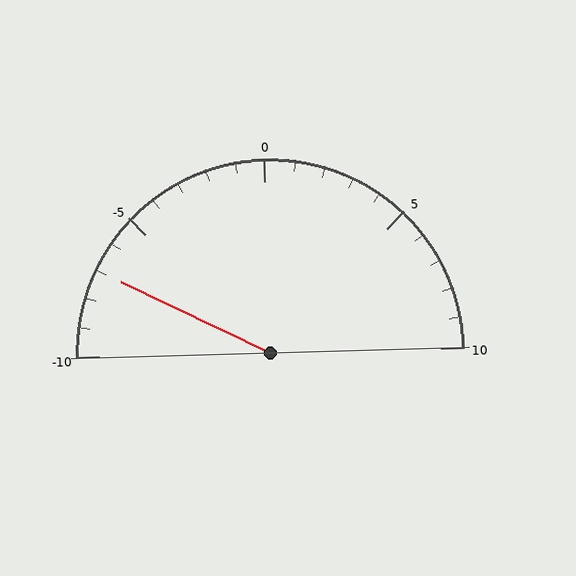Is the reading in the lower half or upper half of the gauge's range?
The reading is in the lower half of the range (-10 to 10).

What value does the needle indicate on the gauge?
The needle indicates approximately -7.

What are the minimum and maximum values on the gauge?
The gauge ranges from -10 to 10.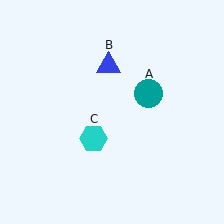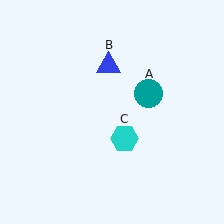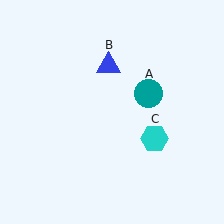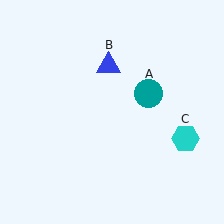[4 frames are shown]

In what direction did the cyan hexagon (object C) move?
The cyan hexagon (object C) moved right.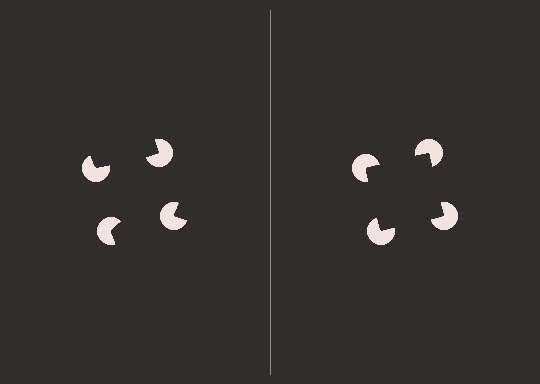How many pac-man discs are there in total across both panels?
8 — 4 on each side.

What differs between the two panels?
The pac-man discs are positioned identically on both sides; only the wedge orientations differ. On the right they align to a square; on the left they are misaligned.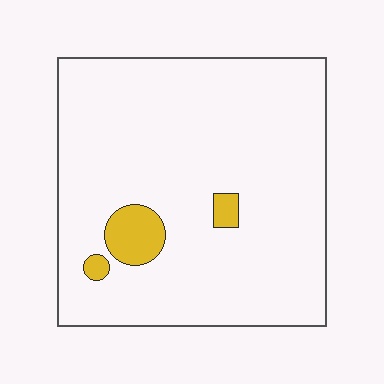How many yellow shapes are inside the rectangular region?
3.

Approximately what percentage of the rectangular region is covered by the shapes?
Approximately 5%.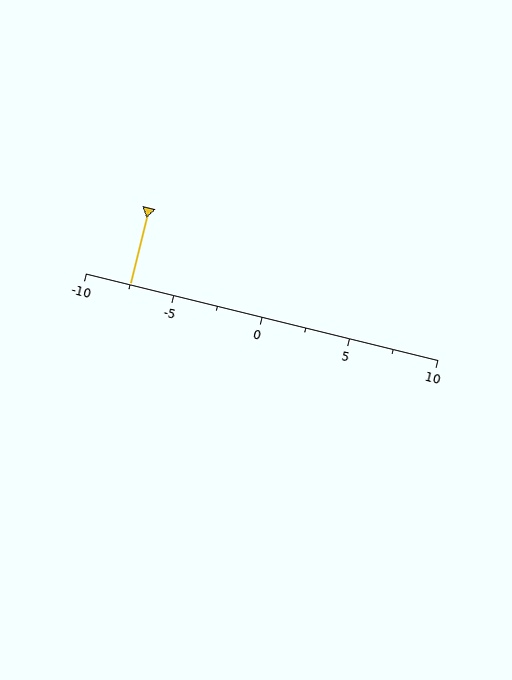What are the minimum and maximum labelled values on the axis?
The axis runs from -10 to 10.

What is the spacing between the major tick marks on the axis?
The major ticks are spaced 5 apart.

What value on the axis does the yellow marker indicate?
The marker indicates approximately -7.5.